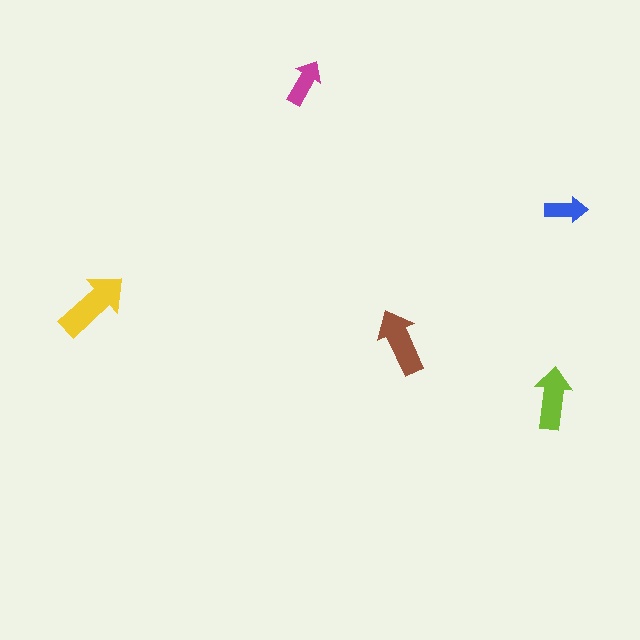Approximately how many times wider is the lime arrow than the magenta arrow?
About 1.5 times wider.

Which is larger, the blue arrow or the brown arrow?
The brown one.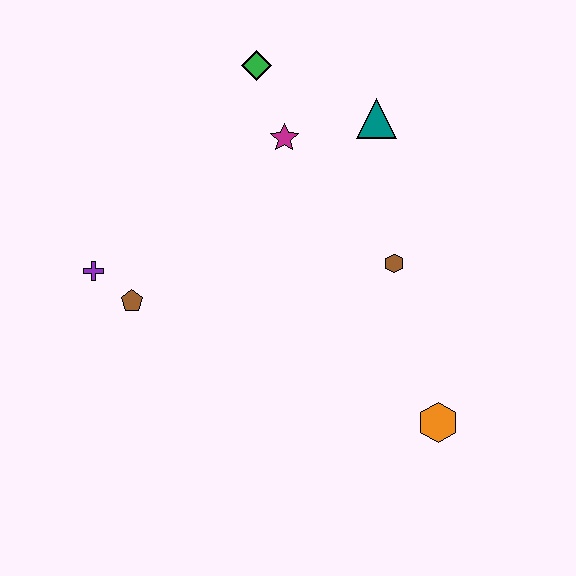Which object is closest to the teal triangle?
The magenta star is closest to the teal triangle.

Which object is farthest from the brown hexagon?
The purple cross is farthest from the brown hexagon.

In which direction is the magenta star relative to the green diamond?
The magenta star is below the green diamond.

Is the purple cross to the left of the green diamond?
Yes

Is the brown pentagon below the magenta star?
Yes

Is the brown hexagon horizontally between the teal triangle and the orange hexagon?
Yes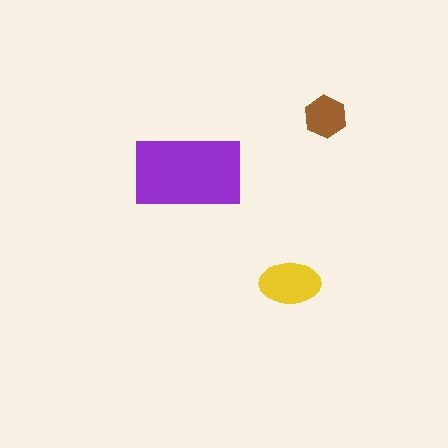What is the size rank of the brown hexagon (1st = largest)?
3rd.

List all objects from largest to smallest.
The purple rectangle, the yellow ellipse, the brown hexagon.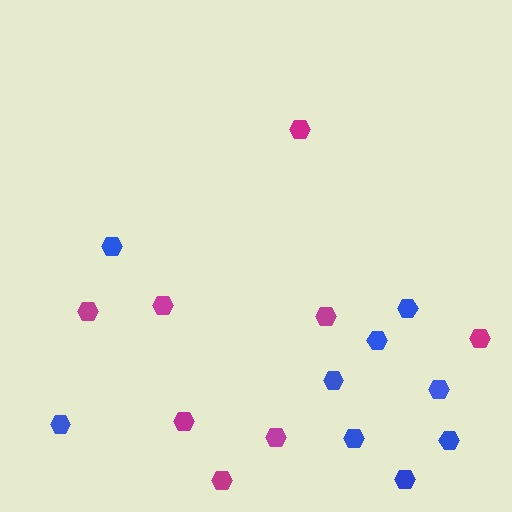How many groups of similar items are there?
There are 2 groups: one group of magenta hexagons (8) and one group of blue hexagons (9).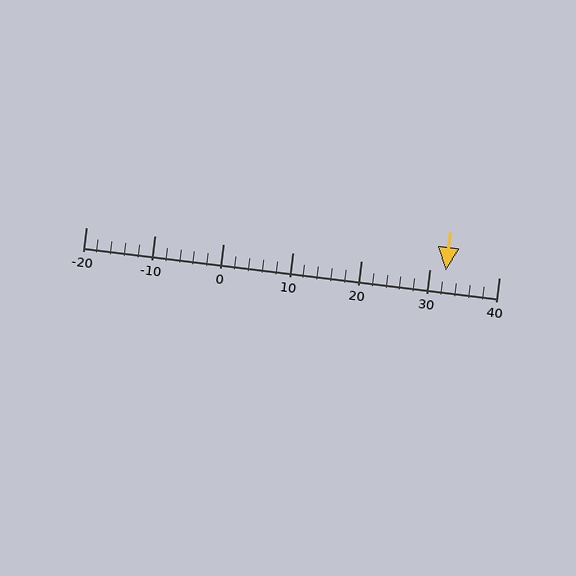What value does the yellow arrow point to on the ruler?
The yellow arrow points to approximately 32.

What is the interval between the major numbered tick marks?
The major tick marks are spaced 10 units apart.